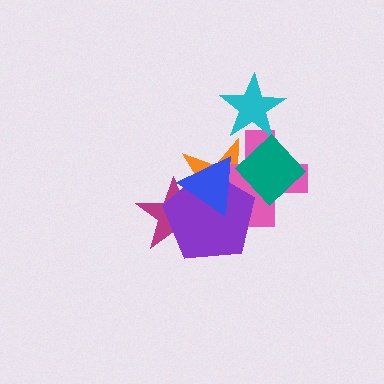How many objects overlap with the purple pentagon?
4 objects overlap with the purple pentagon.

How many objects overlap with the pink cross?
5 objects overlap with the pink cross.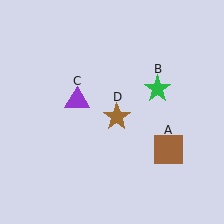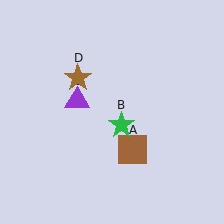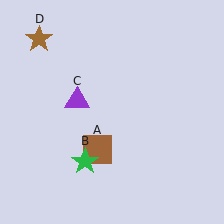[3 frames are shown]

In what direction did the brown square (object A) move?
The brown square (object A) moved left.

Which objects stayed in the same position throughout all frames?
Purple triangle (object C) remained stationary.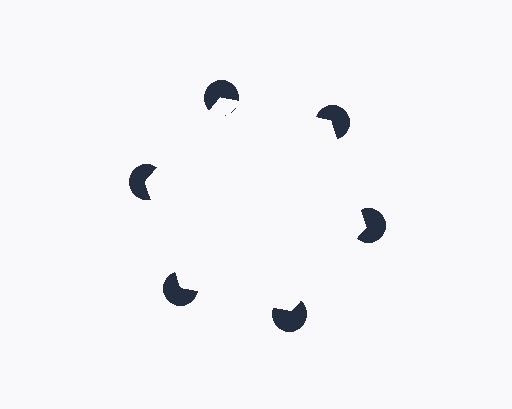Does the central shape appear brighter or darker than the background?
It typically appears slightly brighter than the background, even though no actual brightness change is drawn.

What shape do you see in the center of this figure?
An illusory hexagon — its edges are inferred from the aligned wedge cuts in the pac-man discs, not physically drawn.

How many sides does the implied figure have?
6 sides.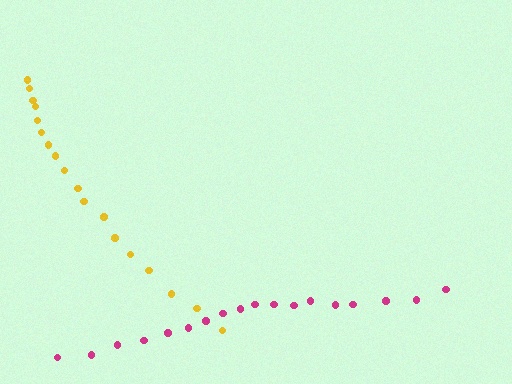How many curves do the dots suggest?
There are 2 distinct paths.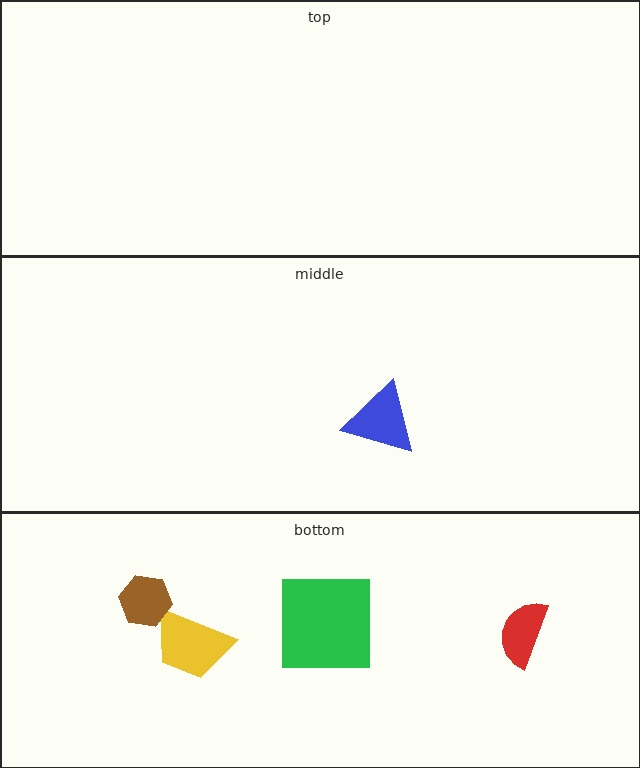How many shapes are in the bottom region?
4.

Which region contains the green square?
The bottom region.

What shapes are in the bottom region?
The green square, the yellow trapezoid, the red semicircle, the brown hexagon.